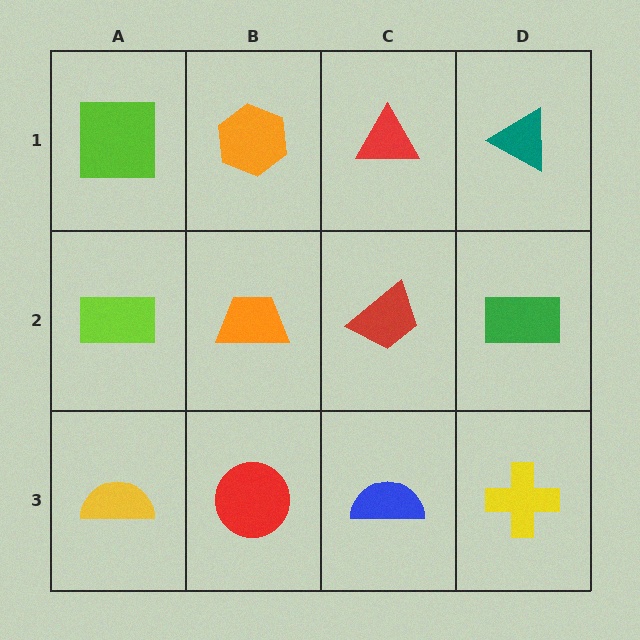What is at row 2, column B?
An orange trapezoid.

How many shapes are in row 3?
4 shapes.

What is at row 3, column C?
A blue semicircle.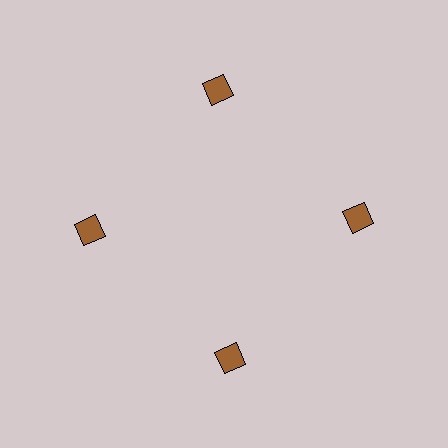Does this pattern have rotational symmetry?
Yes, this pattern has 4-fold rotational symmetry. It looks the same after rotating 90 degrees around the center.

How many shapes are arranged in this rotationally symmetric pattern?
There are 4 shapes, arranged in 4 groups of 1.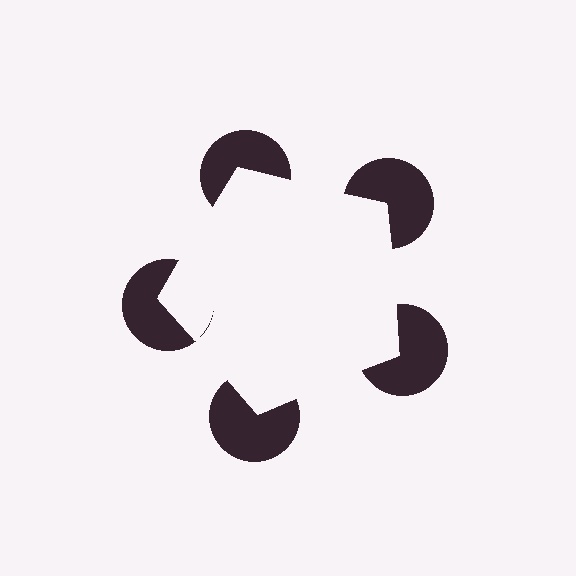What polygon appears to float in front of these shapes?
An illusory pentagon — its edges are inferred from the aligned wedge cuts in the pac-man discs, not physically drawn.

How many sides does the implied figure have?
5 sides.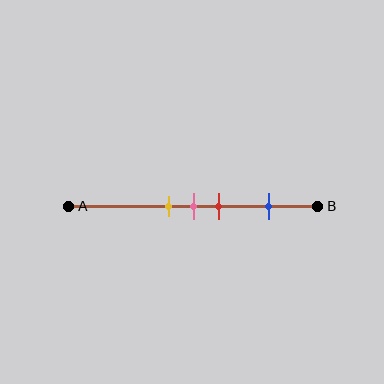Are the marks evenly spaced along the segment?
No, the marks are not evenly spaced.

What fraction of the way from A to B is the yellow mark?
The yellow mark is approximately 40% (0.4) of the way from A to B.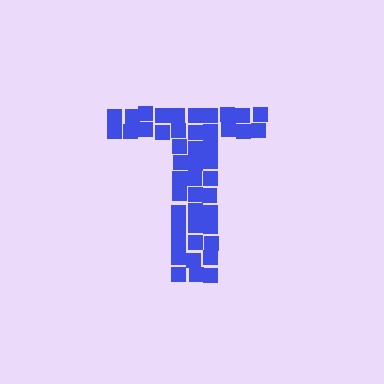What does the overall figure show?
The overall figure shows the letter T.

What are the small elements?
The small elements are squares.